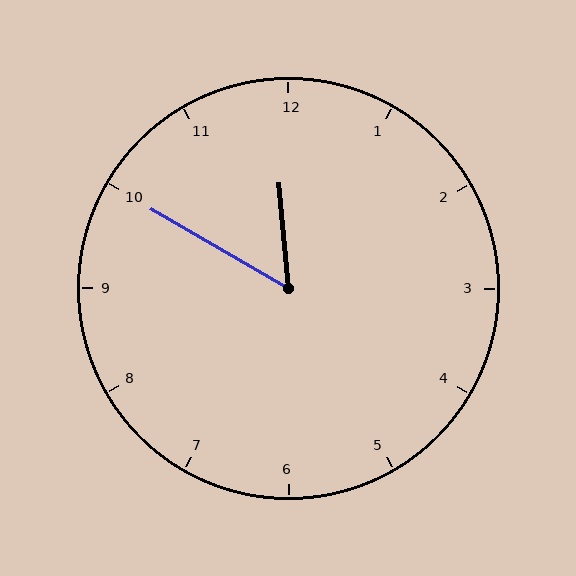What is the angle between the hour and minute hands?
Approximately 55 degrees.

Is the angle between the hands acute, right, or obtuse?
It is acute.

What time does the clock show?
11:50.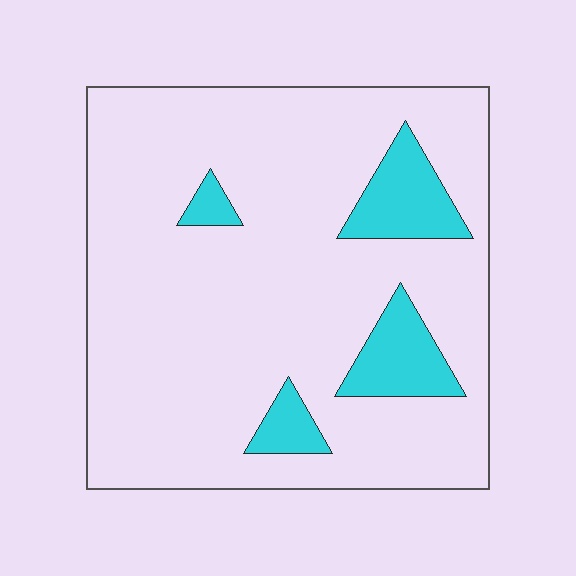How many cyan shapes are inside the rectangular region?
4.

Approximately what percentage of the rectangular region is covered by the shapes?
Approximately 15%.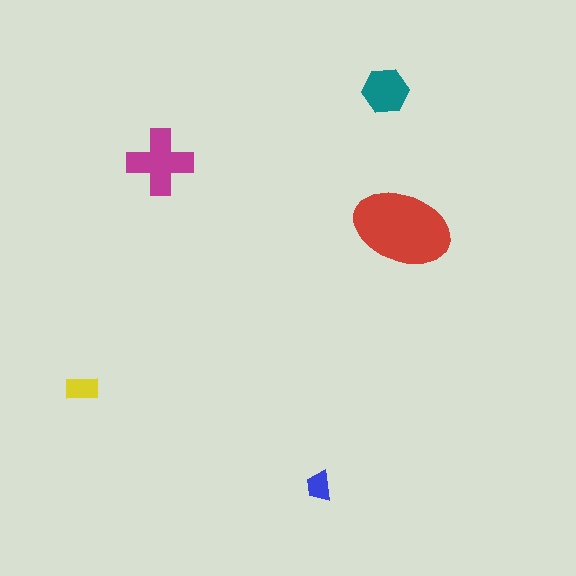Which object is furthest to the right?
The red ellipse is rightmost.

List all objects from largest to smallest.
The red ellipse, the magenta cross, the teal hexagon, the yellow rectangle, the blue trapezoid.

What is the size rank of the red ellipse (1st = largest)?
1st.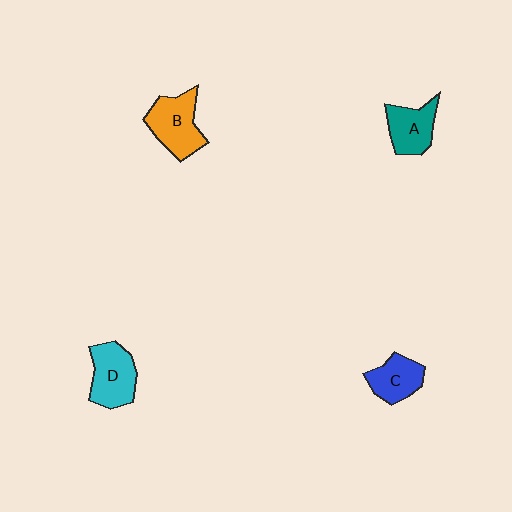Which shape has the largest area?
Shape B (orange).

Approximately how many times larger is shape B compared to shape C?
Approximately 1.4 times.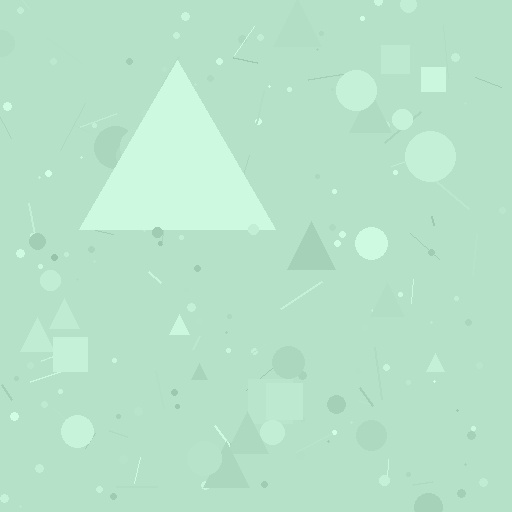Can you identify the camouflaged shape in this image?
The camouflaged shape is a triangle.